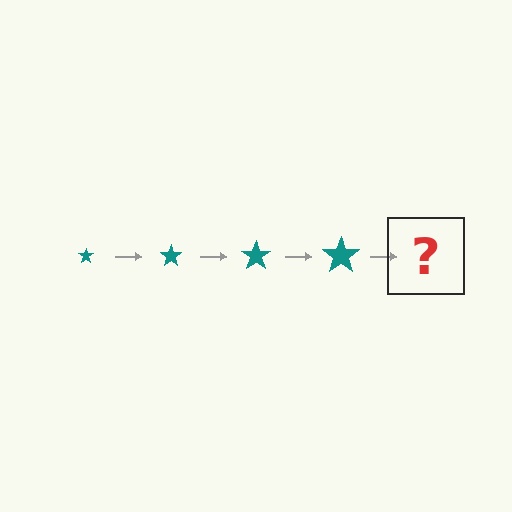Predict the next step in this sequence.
The next step is a teal star, larger than the previous one.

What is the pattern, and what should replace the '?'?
The pattern is that the star gets progressively larger each step. The '?' should be a teal star, larger than the previous one.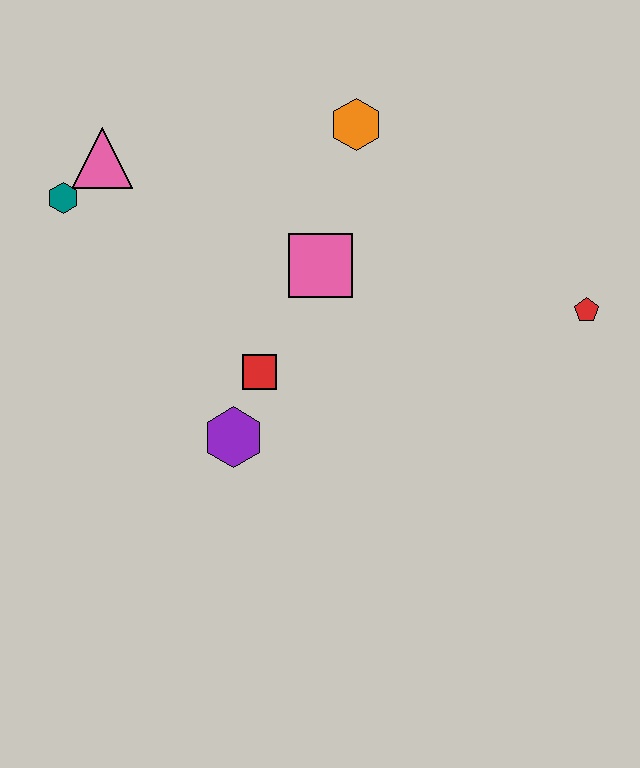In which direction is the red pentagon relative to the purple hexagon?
The red pentagon is to the right of the purple hexagon.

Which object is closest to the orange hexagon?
The pink square is closest to the orange hexagon.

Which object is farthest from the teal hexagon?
The red pentagon is farthest from the teal hexagon.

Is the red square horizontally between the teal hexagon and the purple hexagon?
No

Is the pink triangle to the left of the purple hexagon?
Yes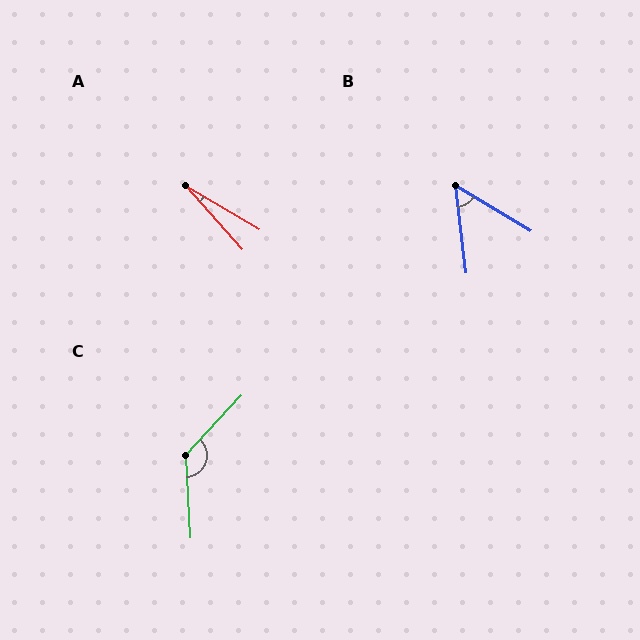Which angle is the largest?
C, at approximately 134 degrees.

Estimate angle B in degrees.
Approximately 52 degrees.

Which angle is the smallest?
A, at approximately 17 degrees.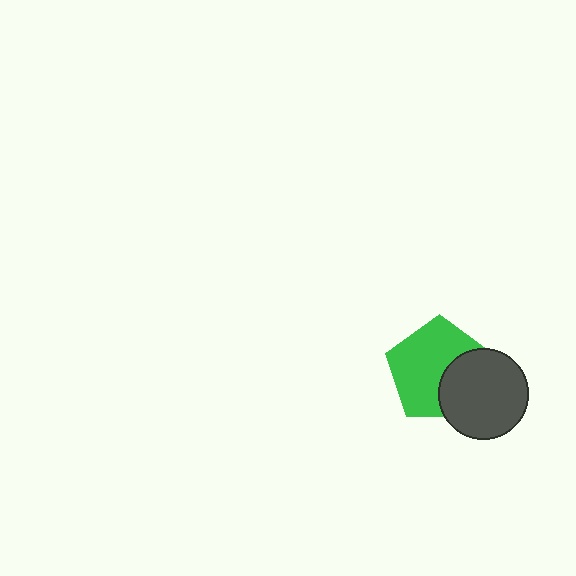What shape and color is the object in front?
The object in front is a dark gray circle.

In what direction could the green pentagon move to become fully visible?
The green pentagon could move toward the upper-left. That would shift it out from behind the dark gray circle entirely.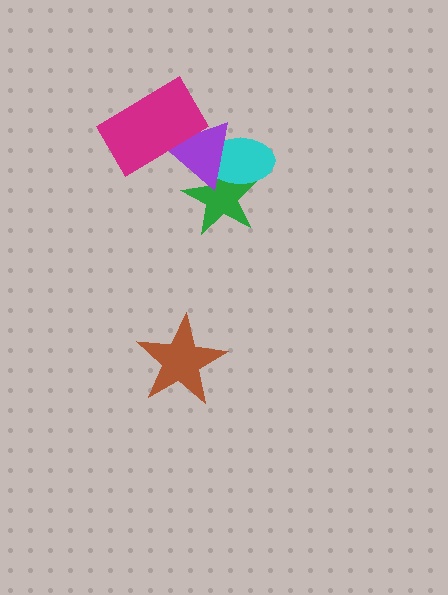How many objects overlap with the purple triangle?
3 objects overlap with the purple triangle.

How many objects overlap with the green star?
2 objects overlap with the green star.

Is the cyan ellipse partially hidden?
Yes, it is partially covered by another shape.